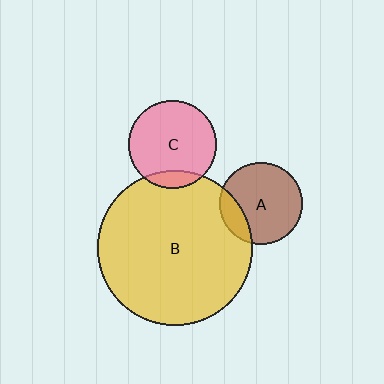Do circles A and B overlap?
Yes.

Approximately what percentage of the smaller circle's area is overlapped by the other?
Approximately 20%.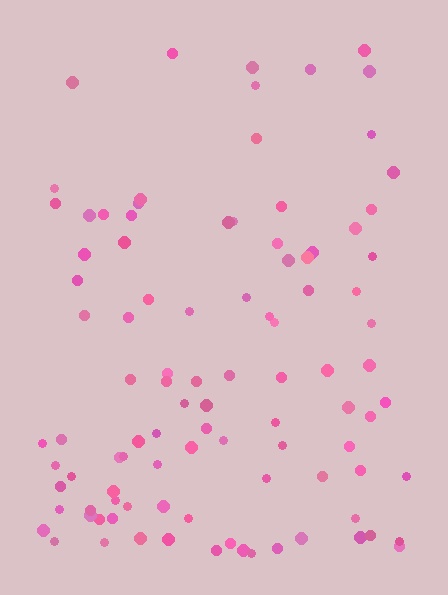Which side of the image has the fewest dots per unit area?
The top.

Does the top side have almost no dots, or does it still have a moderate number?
Still a moderate number, just noticeably fewer than the bottom.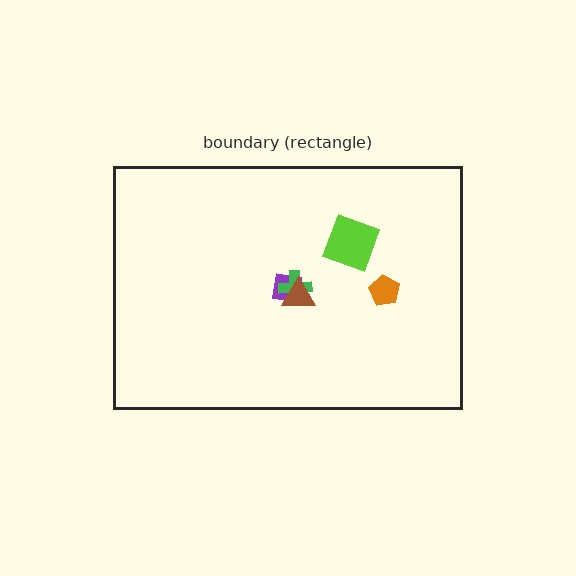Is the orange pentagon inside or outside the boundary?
Inside.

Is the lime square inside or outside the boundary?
Inside.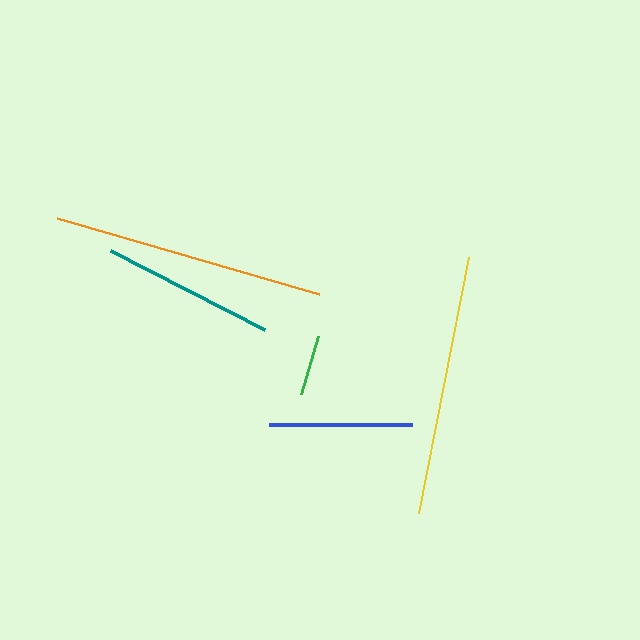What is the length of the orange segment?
The orange segment is approximately 272 pixels long.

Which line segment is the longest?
The orange line is the longest at approximately 272 pixels.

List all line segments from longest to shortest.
From longest to shortest: orange, yellow, teal, blue, green.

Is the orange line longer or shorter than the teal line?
The orange line is longer than the teal line.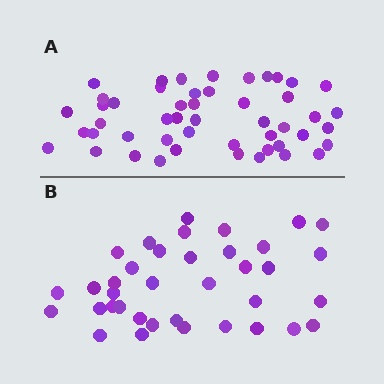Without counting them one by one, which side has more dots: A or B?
Region A (the top region) has more dots.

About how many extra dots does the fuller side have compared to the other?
Region A has roughly 12 or so more dots than region B.